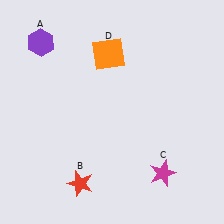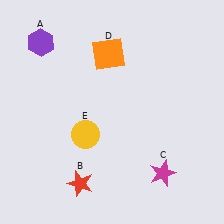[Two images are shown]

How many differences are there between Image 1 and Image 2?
There is 1 difference between the two images.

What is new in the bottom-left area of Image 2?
A yellow circle (E) was added in the bottom-left area of Image 2.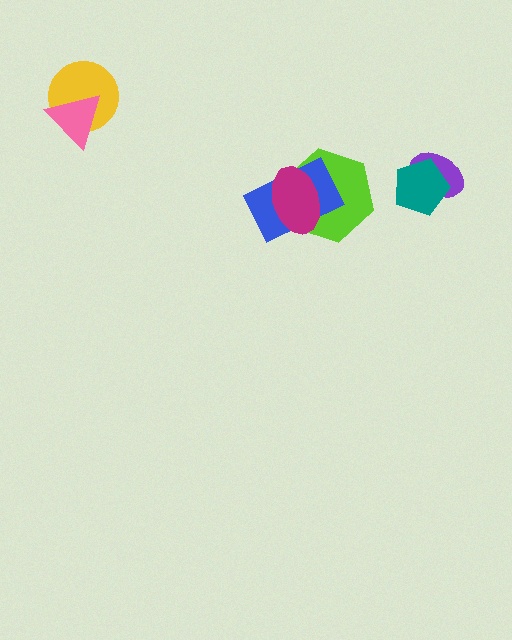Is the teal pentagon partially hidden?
No, no other shape covers it.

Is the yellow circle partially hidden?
Yes, it is partially covered by another shape.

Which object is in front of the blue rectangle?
The magenta ellipse is in front of the blue rectangle.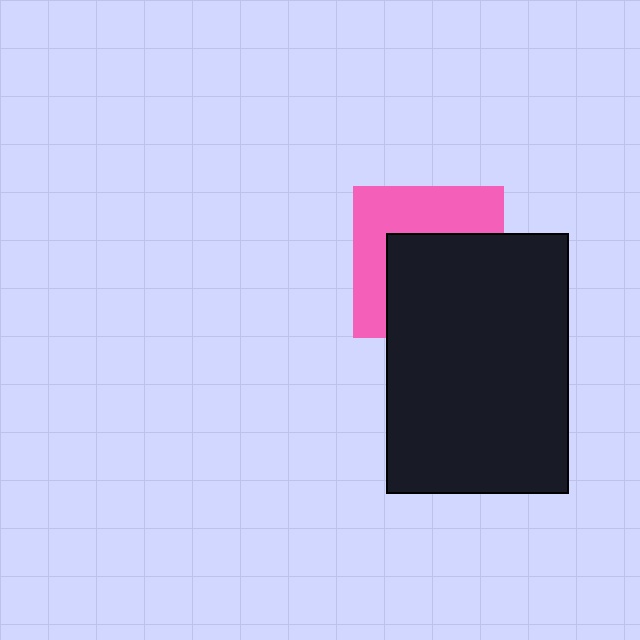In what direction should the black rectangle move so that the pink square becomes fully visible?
The black rectangle should move toward the lower-right. That is the shortest direction to clear the overlap and leave the pink square fully visible.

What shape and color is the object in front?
The object in front is a black rectangle.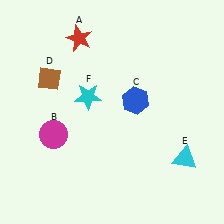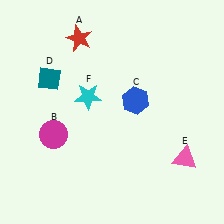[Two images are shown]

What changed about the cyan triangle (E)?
In Image 1, E is cyan. In Image 2, it changed to pink.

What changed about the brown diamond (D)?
In Image 1, D is brown. In Image 2, it changed to teal.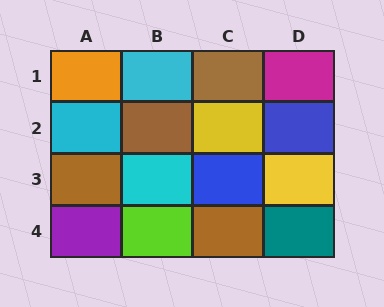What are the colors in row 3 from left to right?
Brown, cyan, blue, yellow.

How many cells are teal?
1 cell is teal.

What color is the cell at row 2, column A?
Cyan.